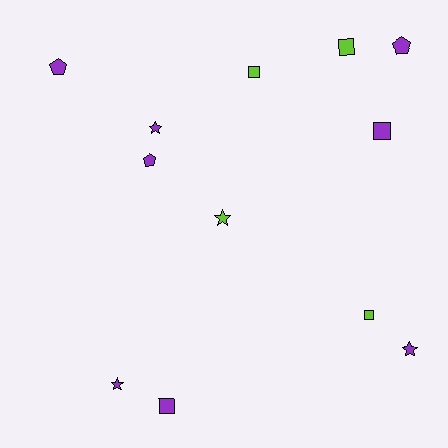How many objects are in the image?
There are 12 objects.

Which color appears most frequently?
Purple, with 8 objects.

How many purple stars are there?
There are 3 purple stars.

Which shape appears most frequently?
Square, with 5 objects.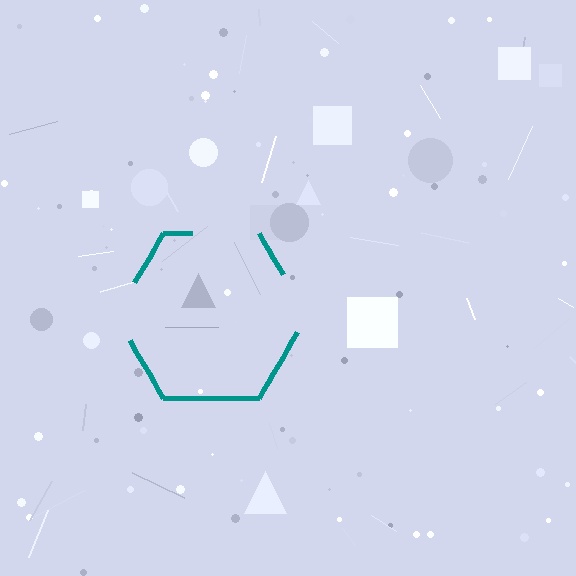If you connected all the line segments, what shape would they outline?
They would outline a hexagon.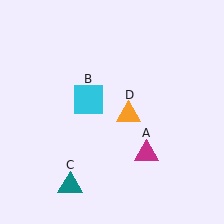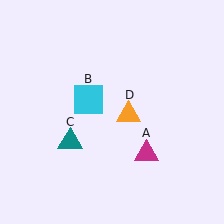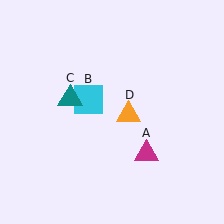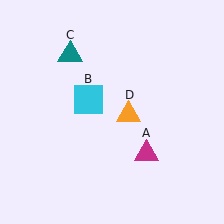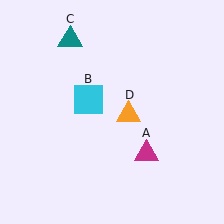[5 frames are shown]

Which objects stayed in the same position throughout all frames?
Magenta triangle (object A) and cyan square (object B) and orange triangle (object D) remained stationary.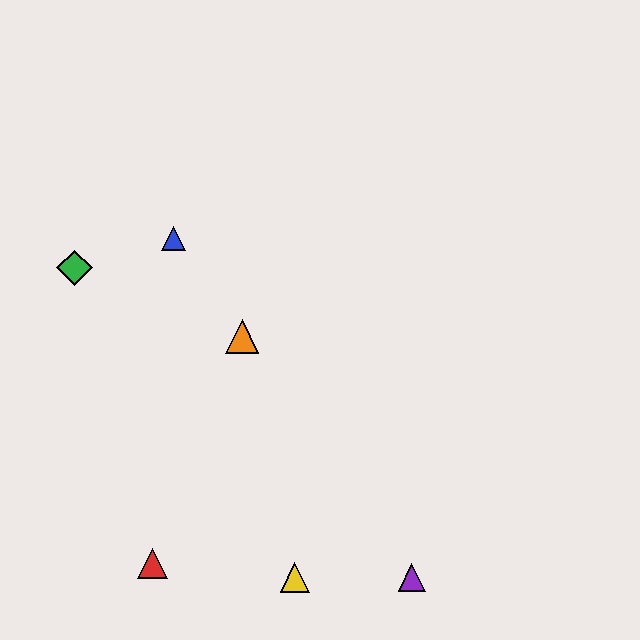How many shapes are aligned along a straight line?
3 shapes (the blue triangle, the purple triangle, the orange triangle) are aligned along a straight line.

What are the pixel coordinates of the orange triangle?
The orange triangle is at (242, 336).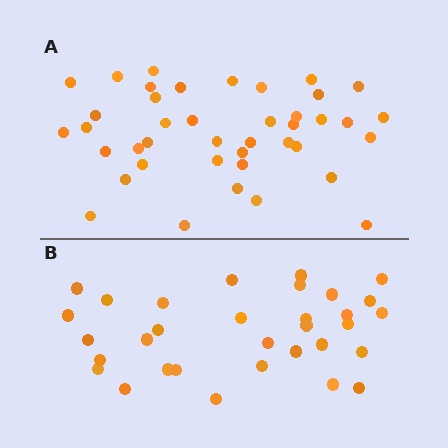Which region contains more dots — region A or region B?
Region A (the top region) has more dots.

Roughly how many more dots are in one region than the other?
Region A has roughly 8 or so more dots than region B.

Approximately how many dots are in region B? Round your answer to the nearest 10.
About 30 dots. (The exact count is 32, which rounds to 30.)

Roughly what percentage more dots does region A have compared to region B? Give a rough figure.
About 30% more.